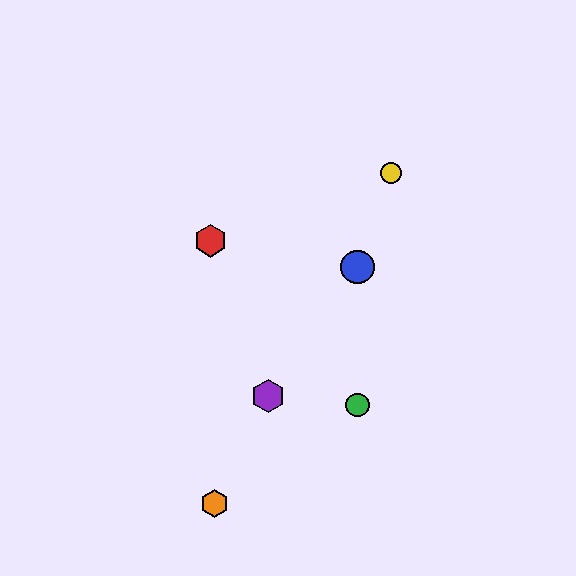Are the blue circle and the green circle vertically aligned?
Yes, both are at x≈357.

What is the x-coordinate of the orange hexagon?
The orange hexagon is at x≈215.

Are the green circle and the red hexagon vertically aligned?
No, the green circle is at x≈357 and the red hexagon is at x≈211.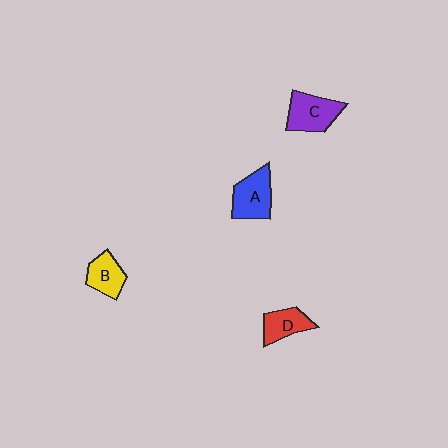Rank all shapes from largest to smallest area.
From largest to smallest: A (blue), C (purple), B (yellow), D (red).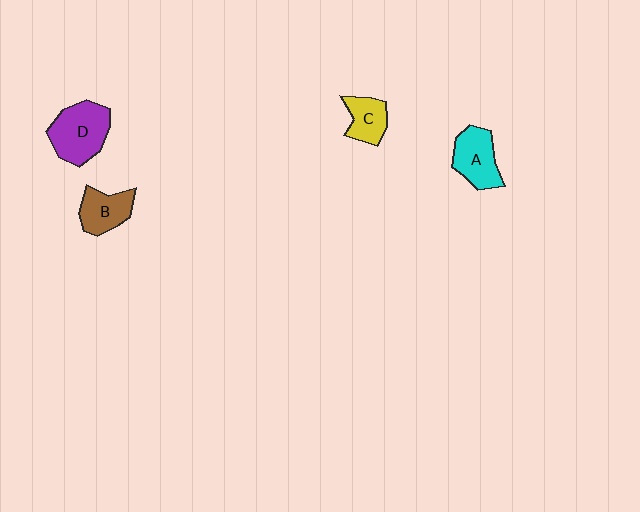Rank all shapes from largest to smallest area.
From largest to smallest: D (purple), A (cyan), B (brown), C (yellow).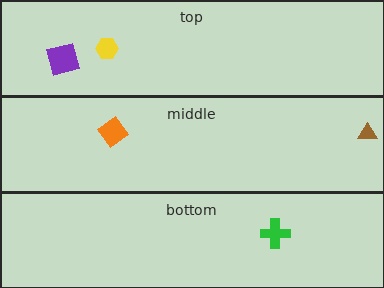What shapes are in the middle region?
The orange diamond, the brown triangle.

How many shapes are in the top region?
2.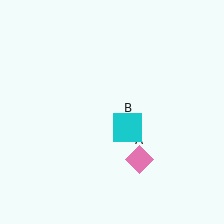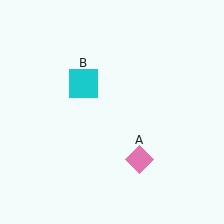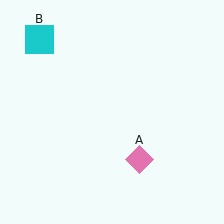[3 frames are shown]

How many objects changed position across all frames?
1 object changed position: cyan square (object B).